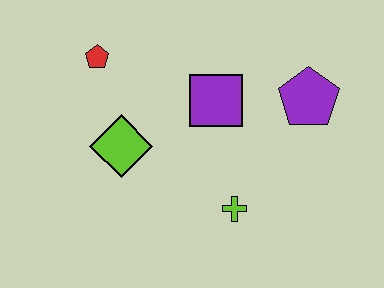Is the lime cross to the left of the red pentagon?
No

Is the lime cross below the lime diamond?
Yes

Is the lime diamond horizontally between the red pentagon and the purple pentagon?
Yes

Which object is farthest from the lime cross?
The red pentagon is farthest from the lime cross.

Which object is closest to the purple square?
The purple pentagon is closest to the purple square.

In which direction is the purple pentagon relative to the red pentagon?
The purple pentagon is to the right of the red pentagon.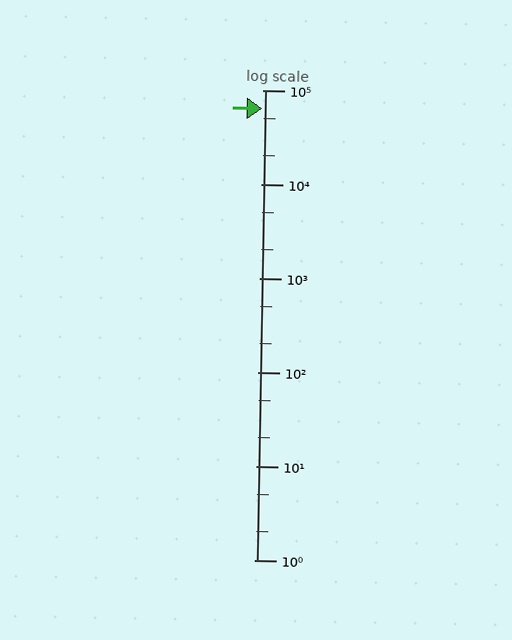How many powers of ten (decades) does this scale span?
The scale spans 5 decades, from 1 to 100000.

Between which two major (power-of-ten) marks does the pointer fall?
The pointer is between 10000 and 100000.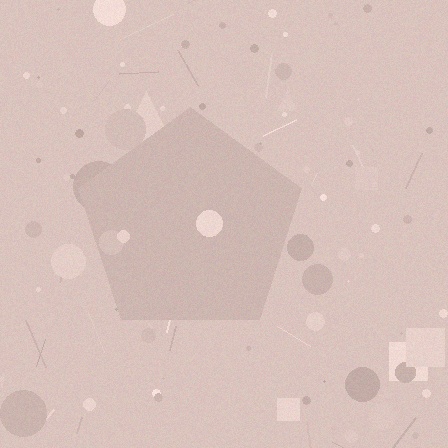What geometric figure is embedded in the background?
A pentagon is embedded in the background.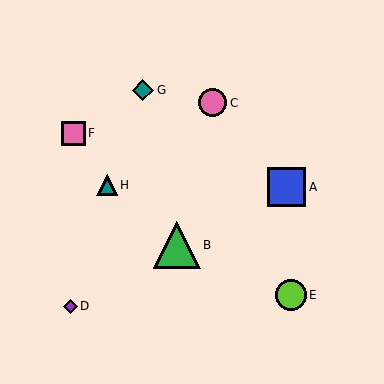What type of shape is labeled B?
Shape B is a green triangle.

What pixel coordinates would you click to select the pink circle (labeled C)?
Click at (213, 103) to select the pink circle C.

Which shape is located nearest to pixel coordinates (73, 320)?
The purple diamond (labeled D) at (70, 306) is nearest to that location.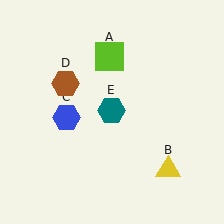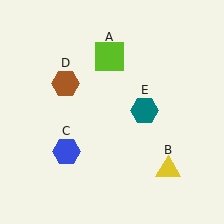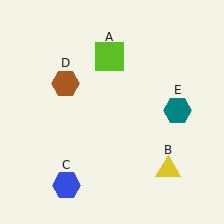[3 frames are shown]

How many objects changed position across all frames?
2 objects changed position: blue hexagon (object C), teal hexagon (object E).